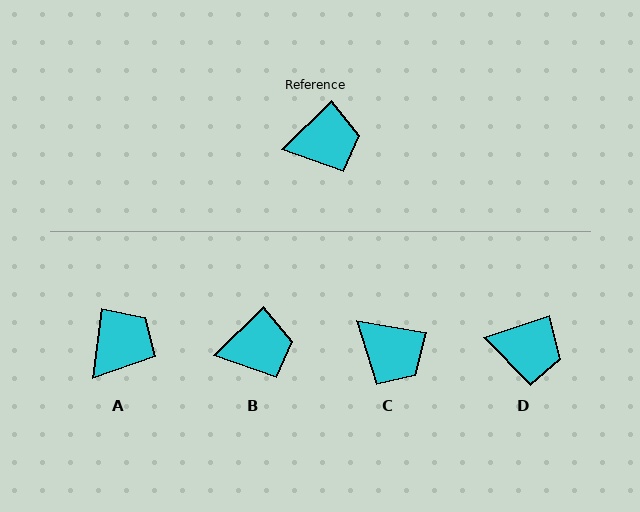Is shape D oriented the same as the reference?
No, it is off by about 26 degrees.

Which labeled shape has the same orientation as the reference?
B.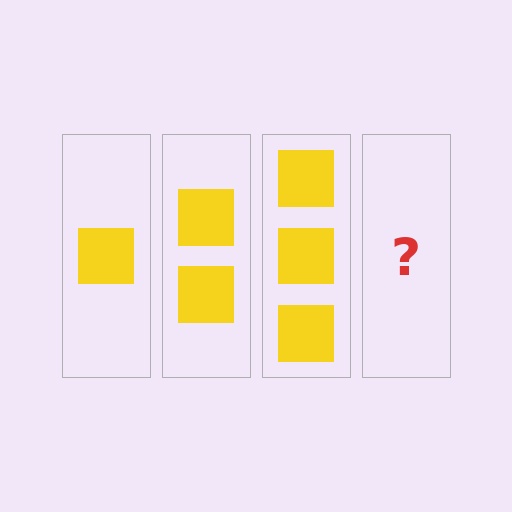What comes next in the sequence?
The next element should be 4 squares.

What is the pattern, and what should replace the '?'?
The pattern is that each step adds one more square. The '?' should be 4 squares.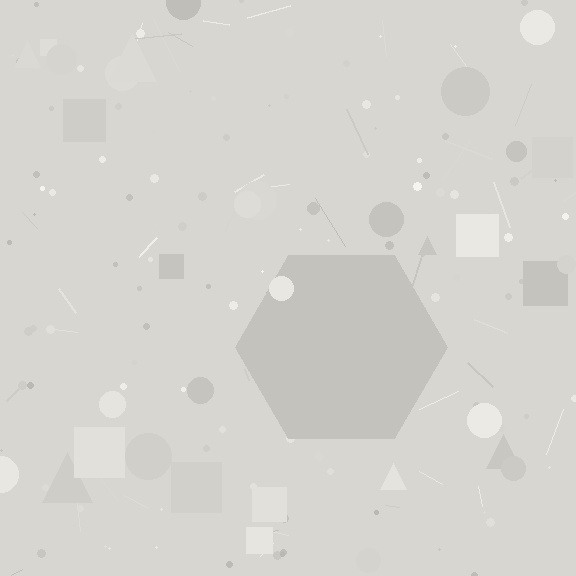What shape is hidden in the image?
A hexagon is hidden in the image.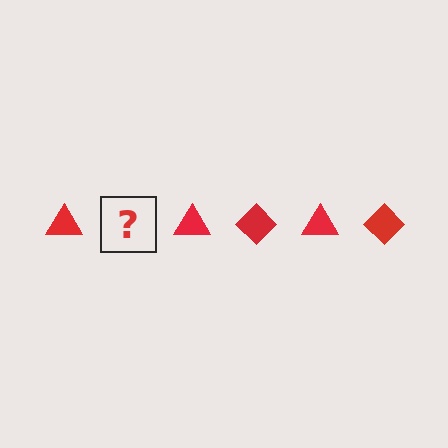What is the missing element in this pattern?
The missing element is a red diamond.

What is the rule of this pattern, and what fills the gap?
The rule is that the pattern cycles through triangle, diamond shapes in red. The gap should be filled with a red diamond.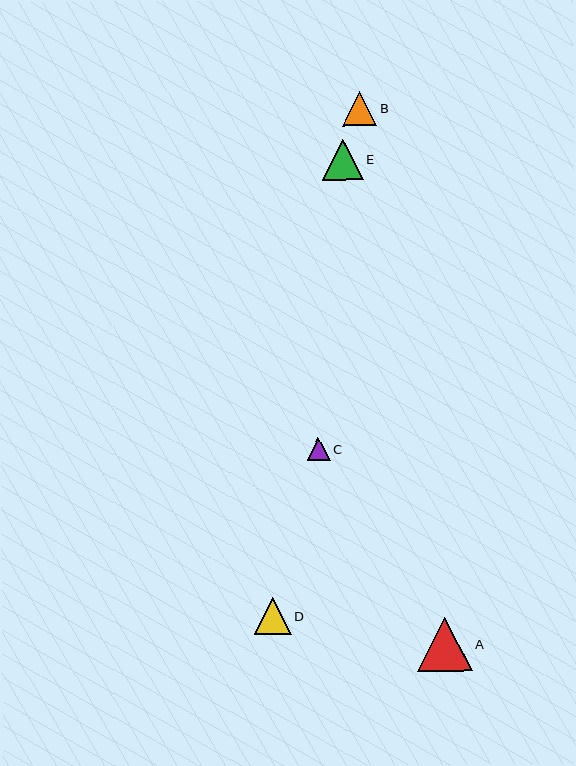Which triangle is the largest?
Triangle A is the largest with a size of approximately 55 pixels.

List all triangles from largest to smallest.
From largest to smallest: A, E, D, B, C.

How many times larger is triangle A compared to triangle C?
Triangle A is approximately 2.4 times the size of triangle C.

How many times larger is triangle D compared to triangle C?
Triangle D is approximately 1.6 times the size of triangle C.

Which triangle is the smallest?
Triangle C is the smallest with a size of approximately 23 pixels.